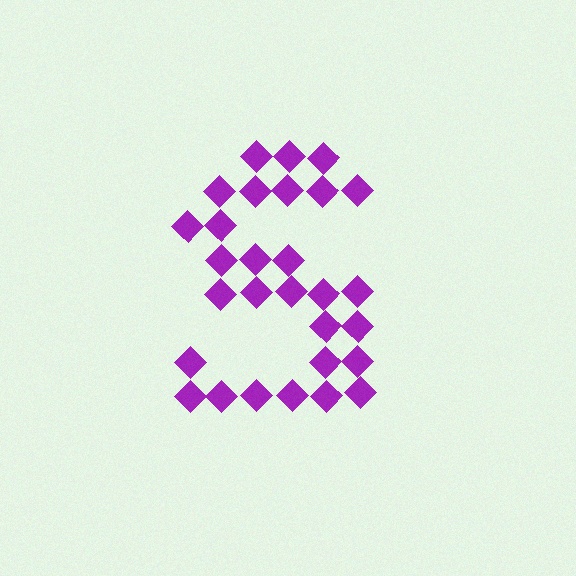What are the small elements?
The small elements are diamonds.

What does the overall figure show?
The overall figure shows the letter S.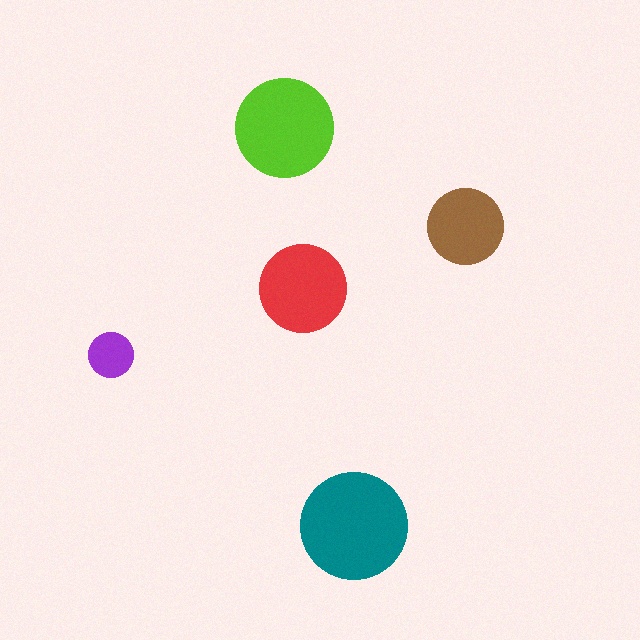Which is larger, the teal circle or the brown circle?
The teal one.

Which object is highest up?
The lime circle is topmost.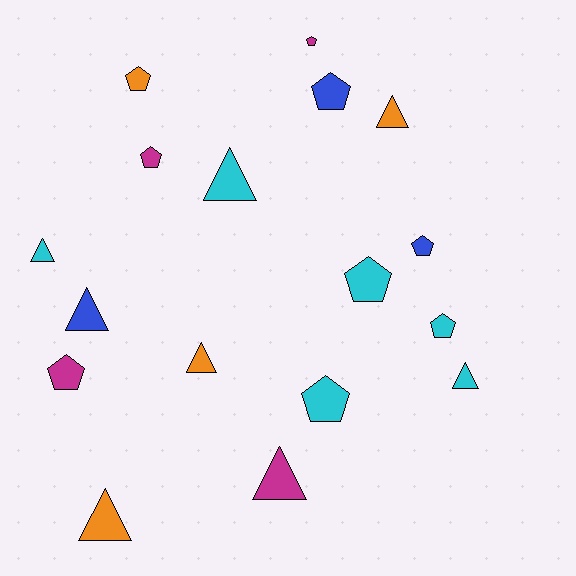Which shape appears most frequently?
Pentagon, with 9 objects.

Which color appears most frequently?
Cyan, with 6 objects.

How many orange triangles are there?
There are 3 orange triangles.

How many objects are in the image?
There are 17 objects.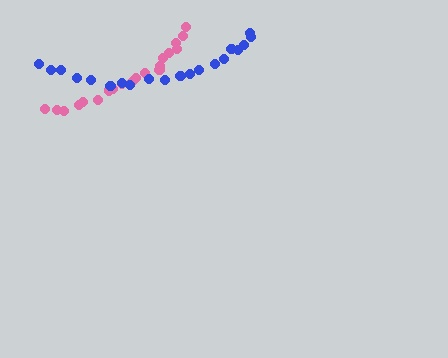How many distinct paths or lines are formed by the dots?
There are 2 distinct paths.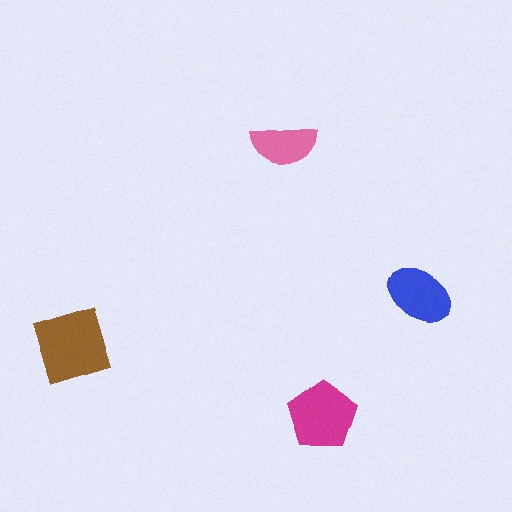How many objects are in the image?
There are 4 objects in the image.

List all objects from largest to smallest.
The brown square, the magenta pentagon, the blue ellipse, the pink semicircle.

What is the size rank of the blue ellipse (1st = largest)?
3rd.